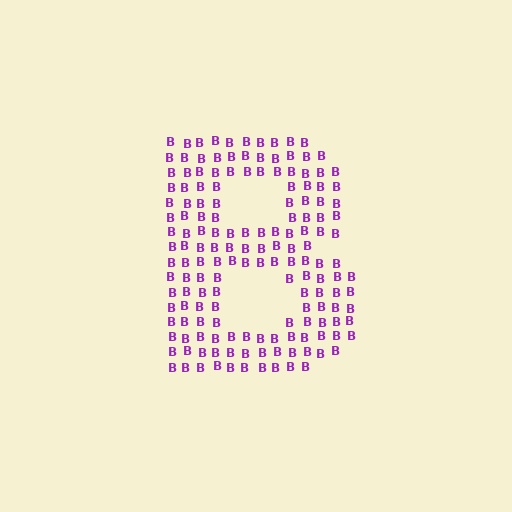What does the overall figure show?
The overall figure shows the letter B.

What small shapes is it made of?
It is made of small letter B's.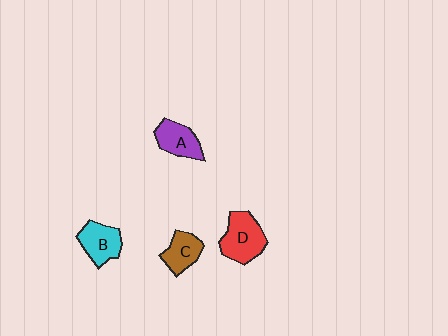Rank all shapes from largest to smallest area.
From largest to smallest: D (red), B (cyan), A (purple), C (brown).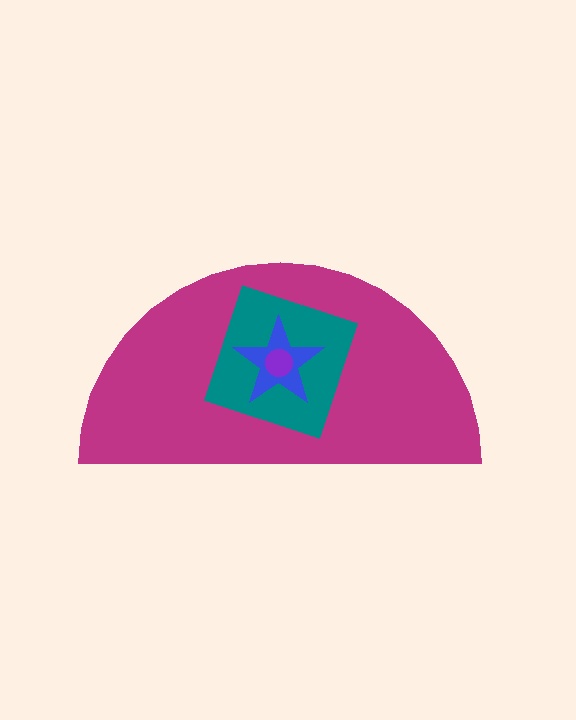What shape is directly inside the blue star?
The purple circle.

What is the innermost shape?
The purple circle.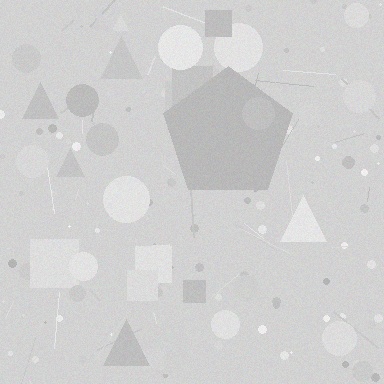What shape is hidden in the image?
A pentagon is hidden in the image.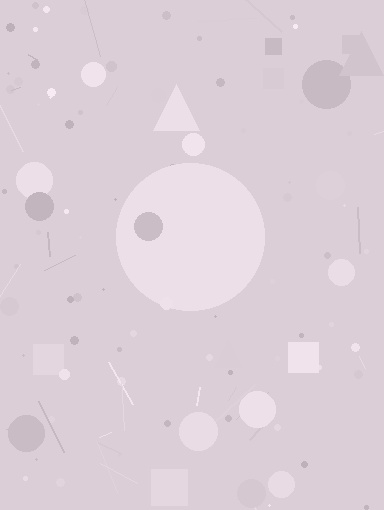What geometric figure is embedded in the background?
A circle is embedded in the background.